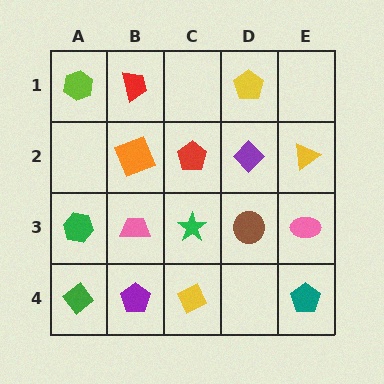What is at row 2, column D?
A purple diamond.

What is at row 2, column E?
A yellow triangle.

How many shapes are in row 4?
4 shapes.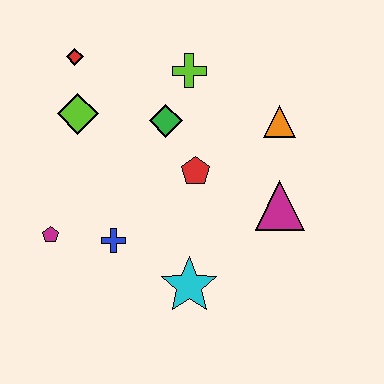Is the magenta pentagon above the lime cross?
No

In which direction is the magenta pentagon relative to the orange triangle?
The magenta pentagon is to the left of the orange triangle.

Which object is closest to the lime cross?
The green diamond is closest to the lime cross.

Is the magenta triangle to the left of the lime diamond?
No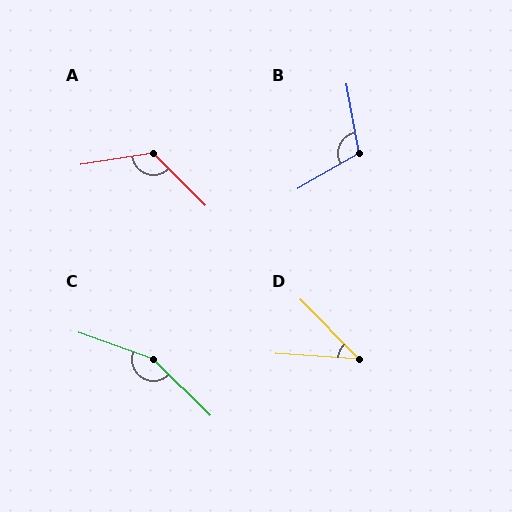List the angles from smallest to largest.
D (42°), B (109°), A (126°), C (155°).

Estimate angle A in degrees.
Approximately 126 degrees.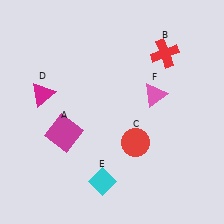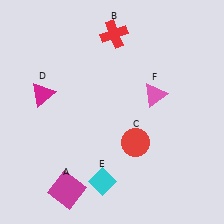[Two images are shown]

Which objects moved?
The objects that moved are: the magenta square (A), the red cross (B).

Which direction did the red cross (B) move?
The red cross (B) moved left.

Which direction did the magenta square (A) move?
The magenta square (A) moved down.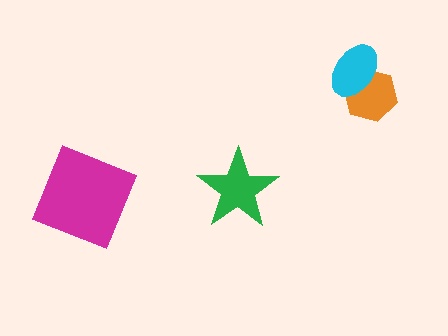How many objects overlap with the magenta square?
0 objects overlap with the magenta square.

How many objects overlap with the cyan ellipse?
1 object overlaps with the cyan ellipse.